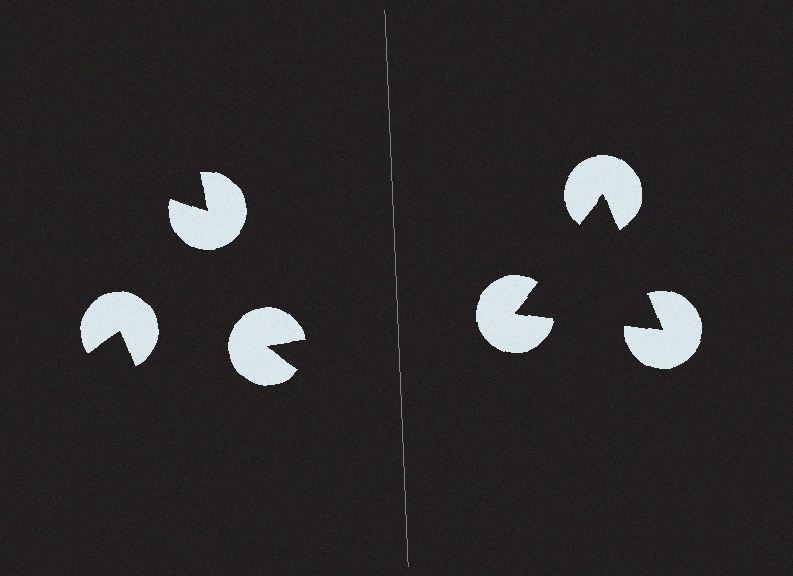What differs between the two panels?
The pac-man discs are positioned identically on both sides; only the wedge orientations differ. On the right they align to a triangle; on the left they are misaligned.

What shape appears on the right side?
An illusory triangle.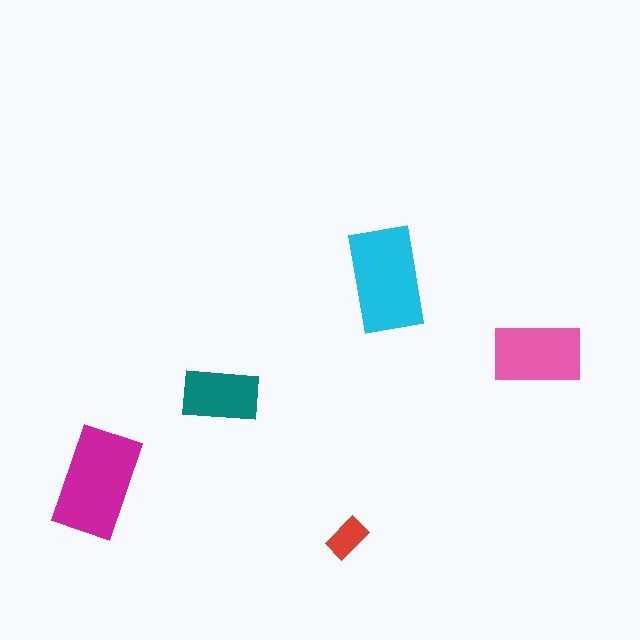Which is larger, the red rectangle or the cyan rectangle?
The cyan one.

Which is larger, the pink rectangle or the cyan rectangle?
The cyan one.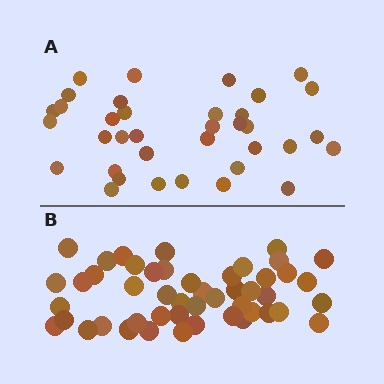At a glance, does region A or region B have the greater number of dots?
Region B (the bottom region) has more dots.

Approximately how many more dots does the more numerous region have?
Region B has roughly 12 or so more dots than region A.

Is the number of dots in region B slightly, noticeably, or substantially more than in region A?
Region B has noticeably more, but not dramatically so. The ratio is roughly 1.3 to 1.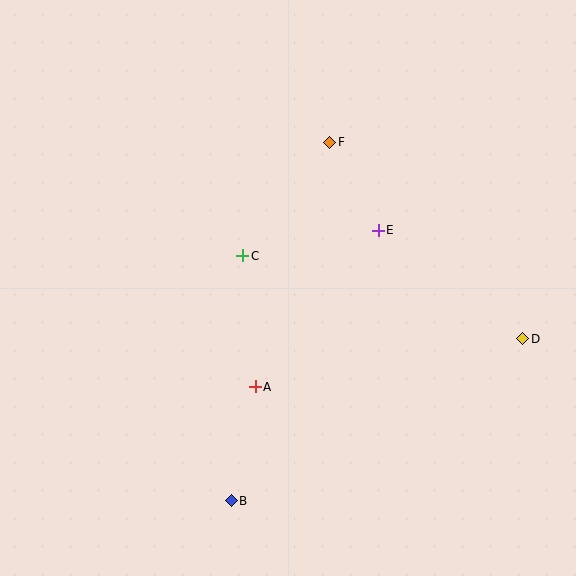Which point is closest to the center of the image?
Point C at (243, 256) is closest to the center.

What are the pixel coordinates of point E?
Point E is at (378, 230).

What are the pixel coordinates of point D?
Point D is at (523, 339).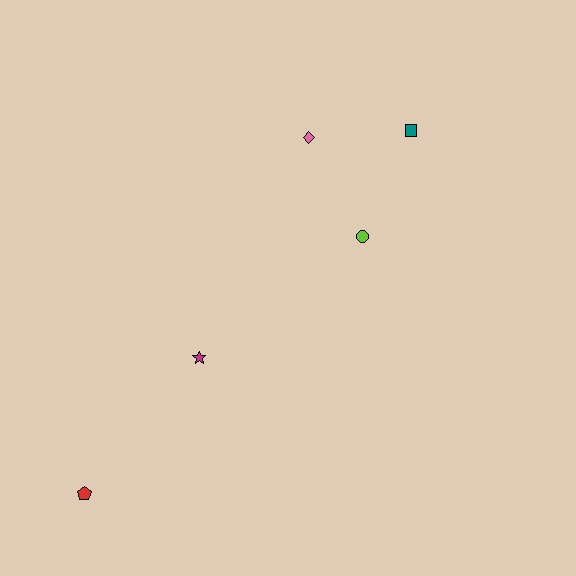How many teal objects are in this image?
There is 1 teal object.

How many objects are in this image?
There are 5 objects.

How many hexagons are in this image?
There are no hexagons.